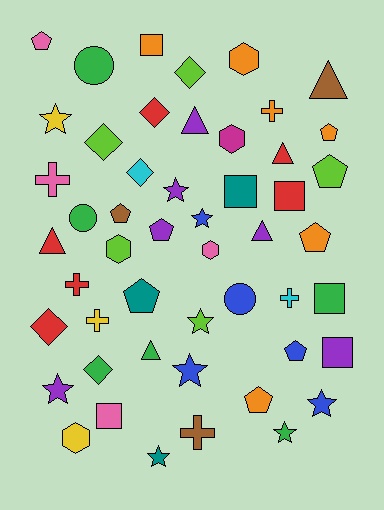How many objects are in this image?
There are 50 objects.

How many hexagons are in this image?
There are 5 hexagons.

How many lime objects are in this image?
There are 5 lime objects.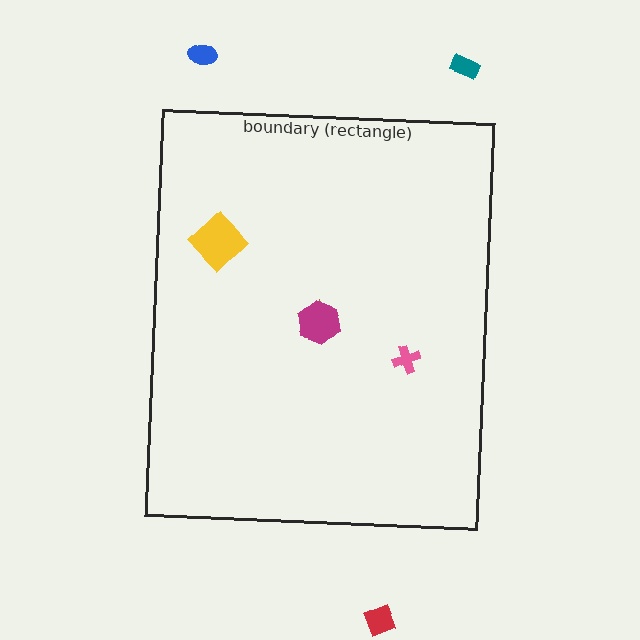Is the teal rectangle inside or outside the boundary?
Outside.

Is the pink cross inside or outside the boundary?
Inside.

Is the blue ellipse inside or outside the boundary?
Outside.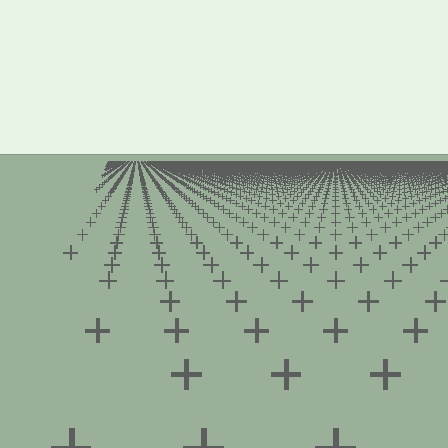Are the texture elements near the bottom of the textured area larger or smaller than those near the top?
Larger. Near the bottom, elements are closer to the viewer and appear at a bigger on-screen size.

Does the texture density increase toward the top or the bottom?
Density increases toward the top.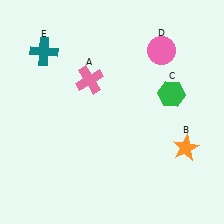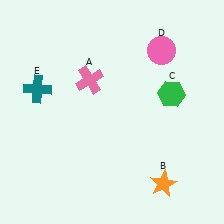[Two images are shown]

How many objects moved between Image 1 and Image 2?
2 objects moved between the two images.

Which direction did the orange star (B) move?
The orange star (B) moved down.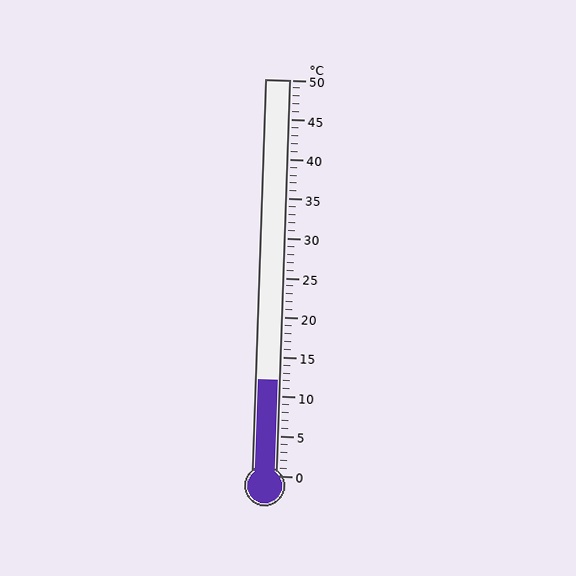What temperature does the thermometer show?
The thermometer shows approximately 12°C.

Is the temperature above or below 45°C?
The temperature is below 45°C.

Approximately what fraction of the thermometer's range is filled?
The thermometer is filled to approximately 25% of its range.